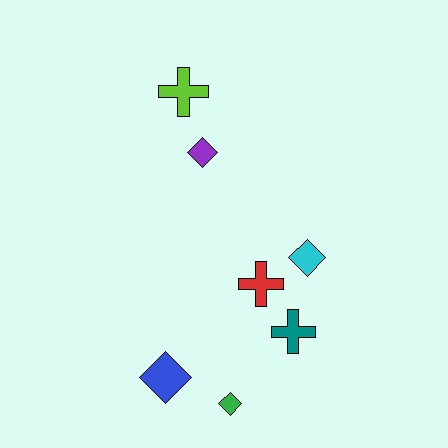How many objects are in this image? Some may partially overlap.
There are 7 objects.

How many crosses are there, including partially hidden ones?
There are 3 crosses.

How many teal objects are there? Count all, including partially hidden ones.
There is 1 teal object.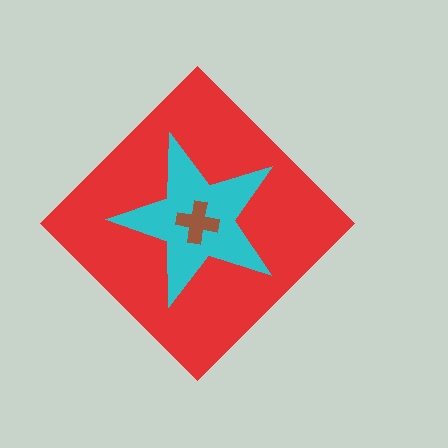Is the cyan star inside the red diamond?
Yes.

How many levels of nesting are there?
3.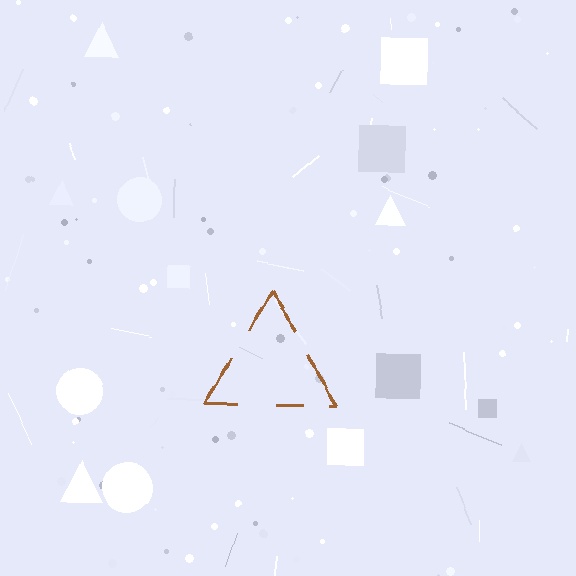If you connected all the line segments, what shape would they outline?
They would outline a triangle.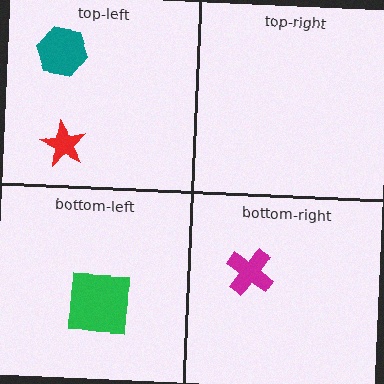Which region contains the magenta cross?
The bottom-right region.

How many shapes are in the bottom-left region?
1.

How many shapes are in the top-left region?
2.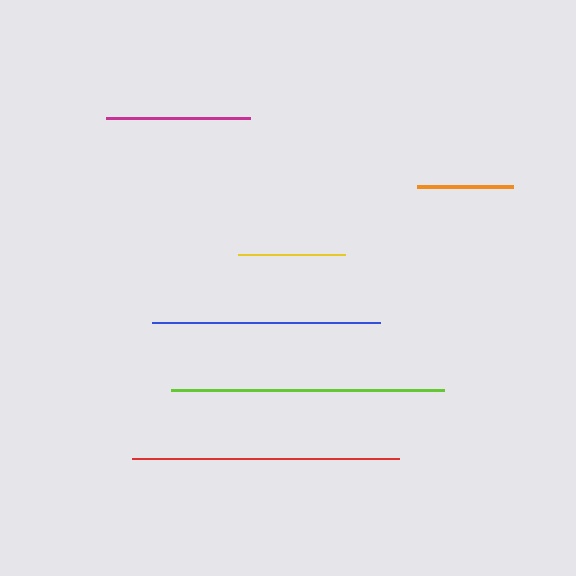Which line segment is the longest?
The lime line is the longest at approximately 272 pixels.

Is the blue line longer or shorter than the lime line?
The lime line is longer than the blue line.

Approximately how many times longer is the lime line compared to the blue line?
The lime line is approximately 1.2 times the length of the blue line.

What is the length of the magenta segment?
The magenta segment is approximately 144 pixels long.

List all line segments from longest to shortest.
From longest to shortest: lime, red, blue, magenta, yellow, orange.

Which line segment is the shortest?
The orange line is the shortest at approximately 96 pixels.